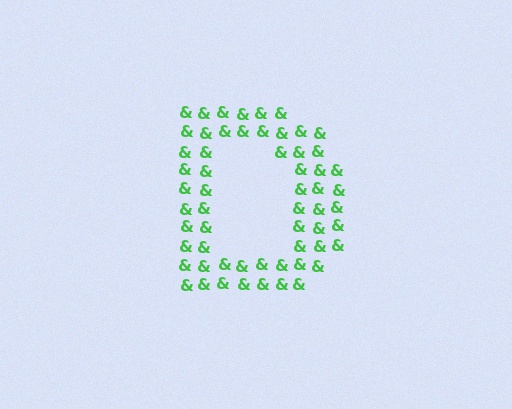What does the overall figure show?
The overall figure shows the letter D.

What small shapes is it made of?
It is made of small ampersands.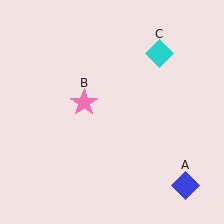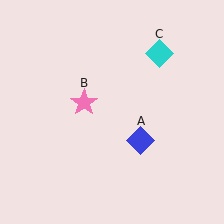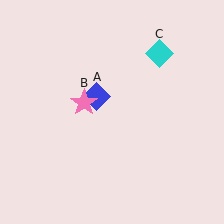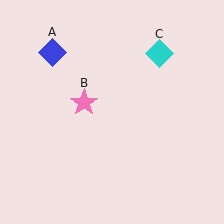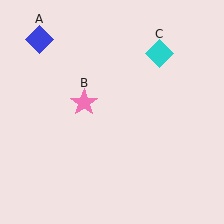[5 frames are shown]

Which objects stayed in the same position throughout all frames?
Pink star (object B) and cyan diamond (object C) remained stationary.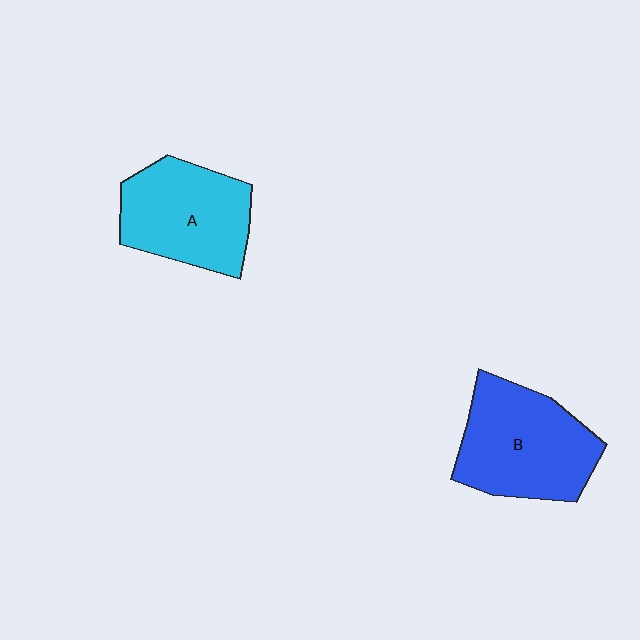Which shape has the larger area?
Shape B (blue).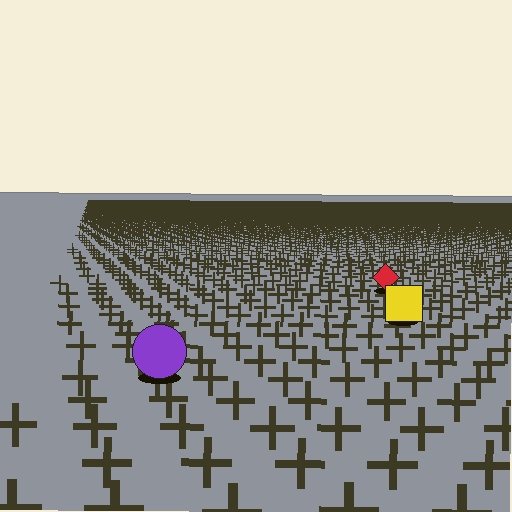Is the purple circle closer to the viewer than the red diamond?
Yes. The purple circle is closer — you can tell from the texture gradient: the ground texture is coarser near it.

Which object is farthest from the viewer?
The red diamond is farthest from the viewer. It appears smaller and the ground texture around it is denser.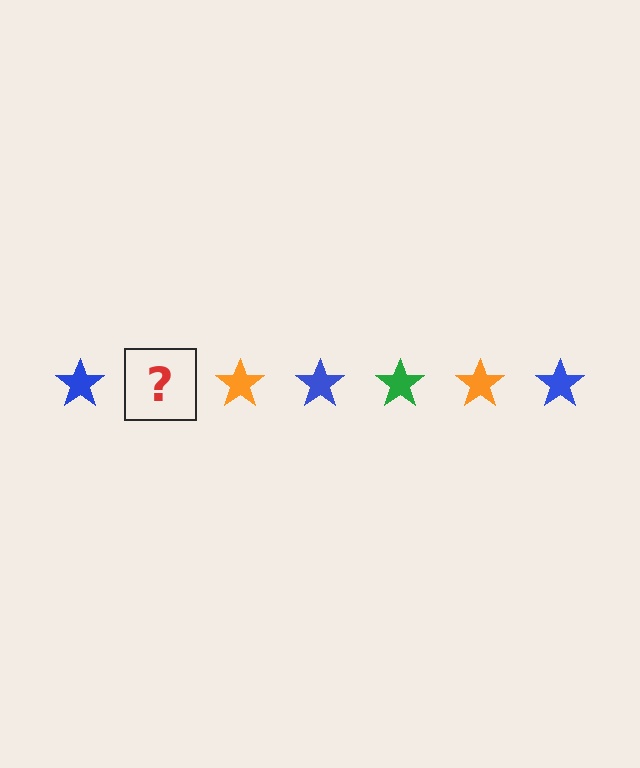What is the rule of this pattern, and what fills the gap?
The rule is that the pattern cycles through blue, green, orange stars. The gap should be filled with a green star.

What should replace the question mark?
The question mark should be replaced with a green star.